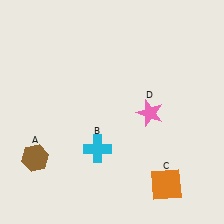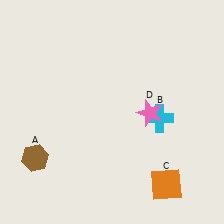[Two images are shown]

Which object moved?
The cyan cross (B) moved right.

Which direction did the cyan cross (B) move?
The cyan cross (B) moved right.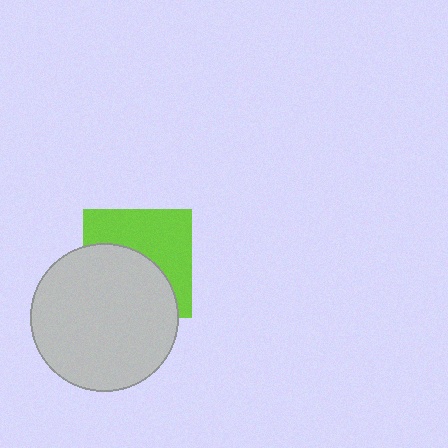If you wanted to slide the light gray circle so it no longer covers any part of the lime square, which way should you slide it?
Slide it down — that is the most direct way to separate the two shapes.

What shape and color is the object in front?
The object in front is a light gray circle.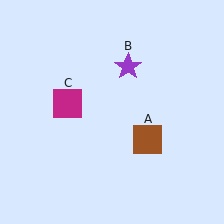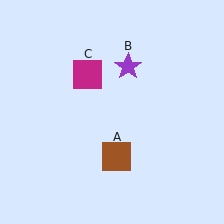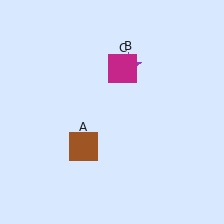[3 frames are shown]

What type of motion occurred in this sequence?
The brown square (object A), magenta square (object C) rotated clockwise around the center of the scene.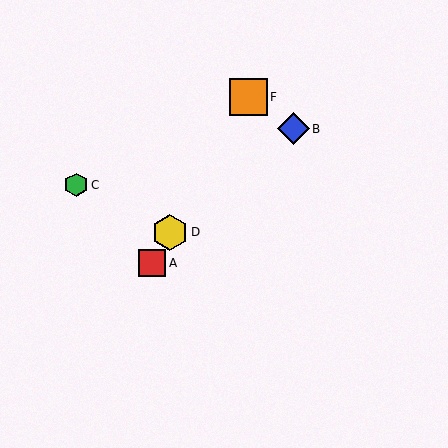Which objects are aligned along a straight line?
Objects A, D, E, F are aligned along a straight line.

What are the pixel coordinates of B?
Object B is at (293, 129).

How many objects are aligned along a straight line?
4 objects (A, D, E, F) are aligned along a straight line.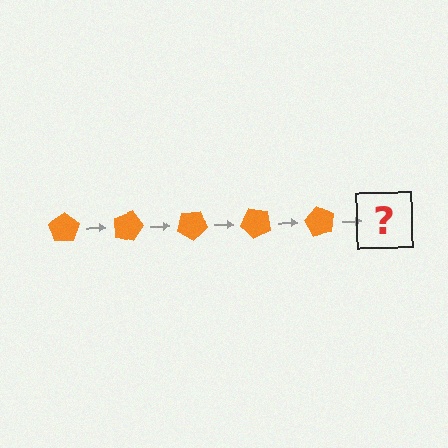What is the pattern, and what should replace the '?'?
The pattern is that the pentagon rotates 15 degrees each step. The '?' should be an orange pentagon rotated 75 degrees.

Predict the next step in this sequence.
The next step is an orange pentagon rotated 75 degrees.